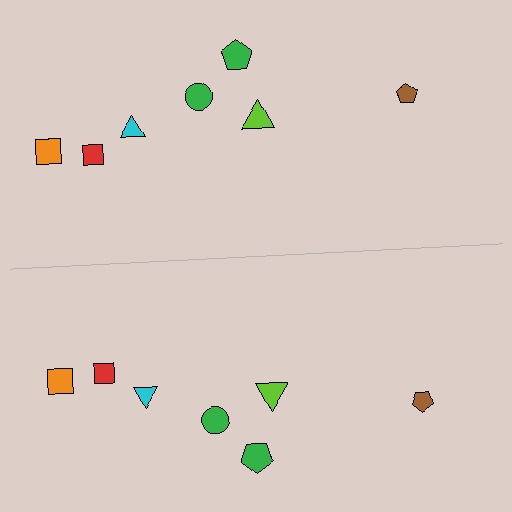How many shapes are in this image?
There are 14 shapes in this image.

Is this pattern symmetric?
Yes, this pattern has bilateral (reflection) symmetry.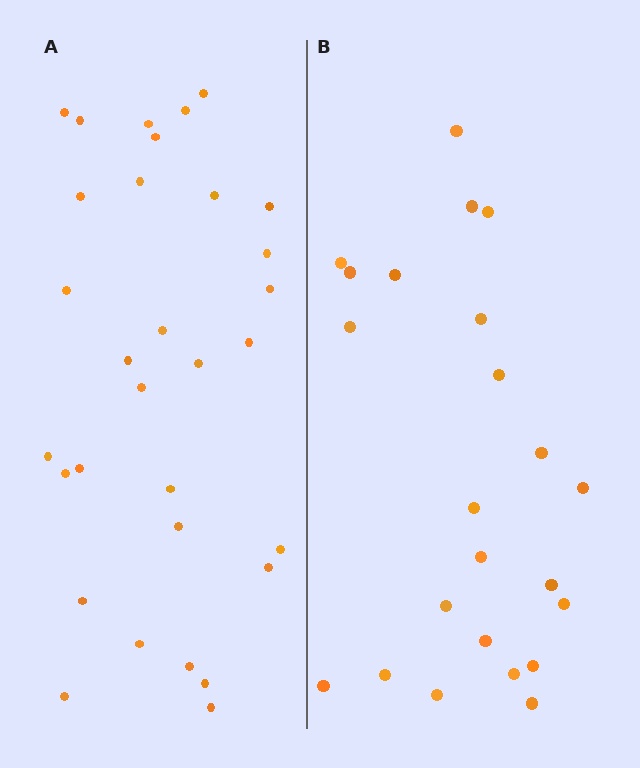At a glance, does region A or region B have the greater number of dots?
Region A (the left region) has more dots.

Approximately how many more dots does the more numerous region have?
Region A has roughly 8 or so more dots than region B.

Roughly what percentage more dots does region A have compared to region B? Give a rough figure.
About 35% more.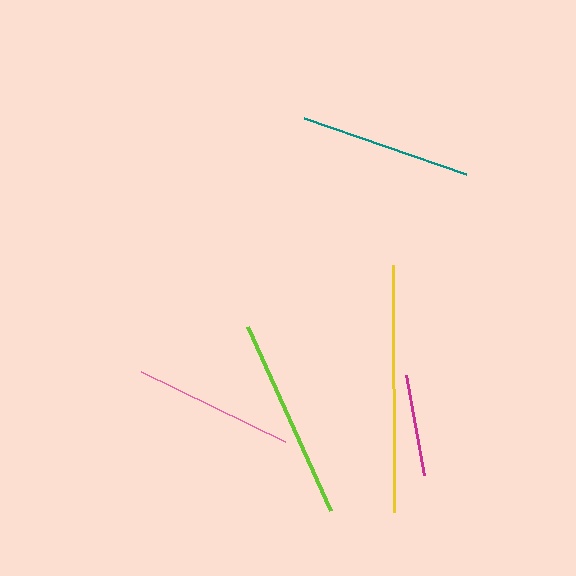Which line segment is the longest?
The yellow line is the longest at approximately 247 pixels.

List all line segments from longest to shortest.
From longest to shortest: yellow, lime, teal, pink, magenta.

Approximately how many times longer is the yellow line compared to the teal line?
The yellow line is approximately 1.4 times the length of the teal line.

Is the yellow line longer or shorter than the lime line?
The yellow line is longer than the lime line.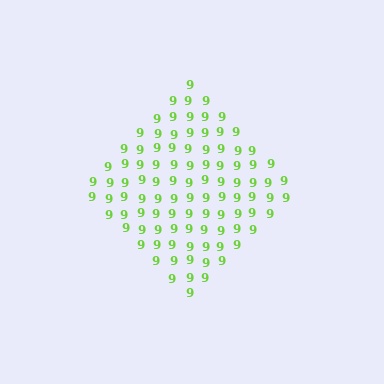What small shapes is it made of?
It is made of small digit 9's.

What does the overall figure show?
The overall figure shows a diamond.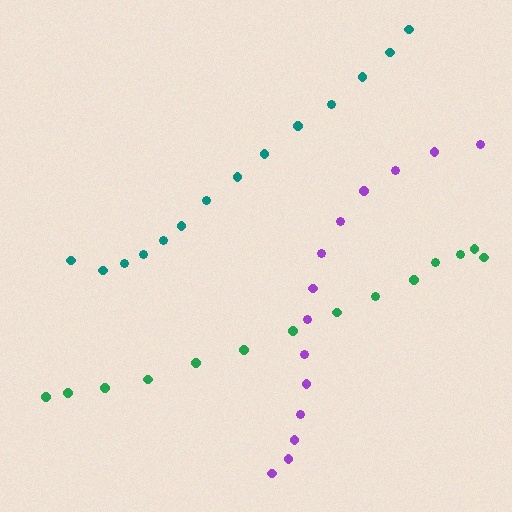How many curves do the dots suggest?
There are 3 distinct paths.